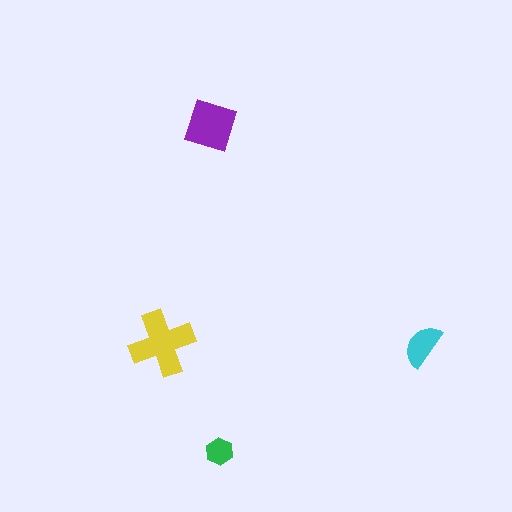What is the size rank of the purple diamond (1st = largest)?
2nd.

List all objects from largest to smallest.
The yellow cross, the purple diamond, the cyan semicircle, the green hexagon.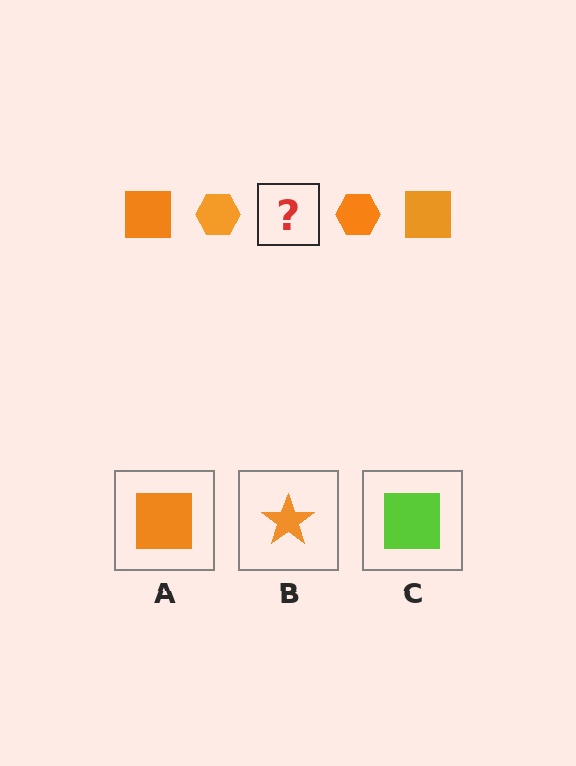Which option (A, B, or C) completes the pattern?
A.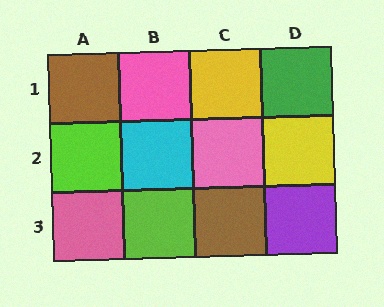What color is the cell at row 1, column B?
Pink.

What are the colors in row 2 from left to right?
Lime, cyan, pink, yellow.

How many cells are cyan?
1 cell is cyan.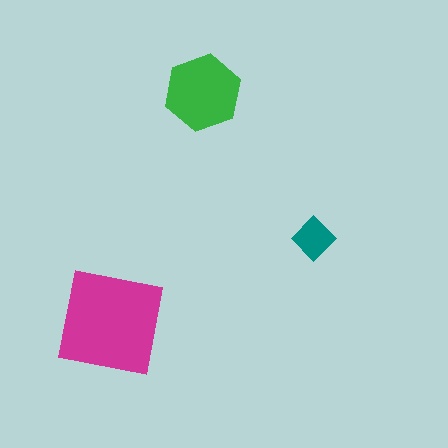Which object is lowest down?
The magenta square is bottommost.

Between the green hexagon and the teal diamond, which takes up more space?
The green hexagon.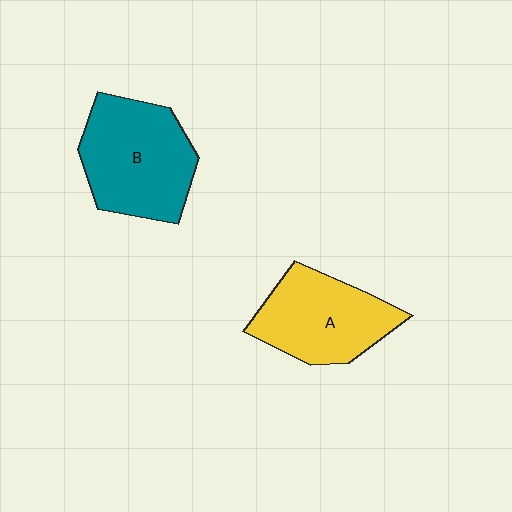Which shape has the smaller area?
Shape A (yellow).